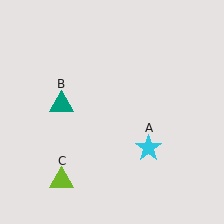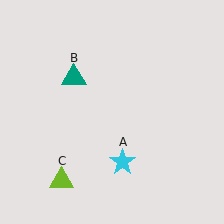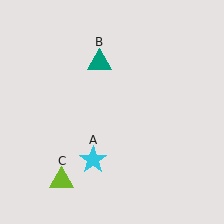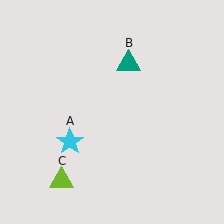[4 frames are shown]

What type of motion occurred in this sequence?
The cyan star (object A), teal triangle (object B) rotated clockwise around the center of the scene.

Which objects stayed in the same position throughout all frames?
Lime triangle (object C) remained stationary.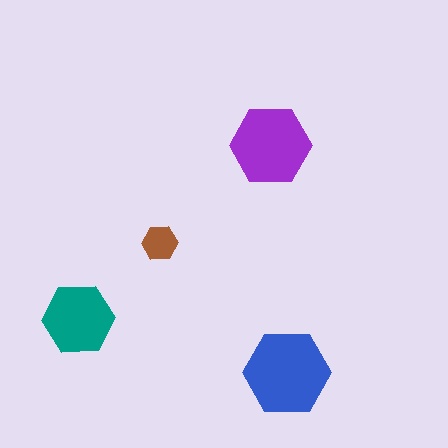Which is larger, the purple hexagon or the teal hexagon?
The purple one.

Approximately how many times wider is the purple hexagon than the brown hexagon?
About 2.5 times wider.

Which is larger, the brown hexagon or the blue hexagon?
The blue one.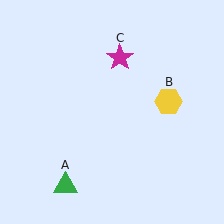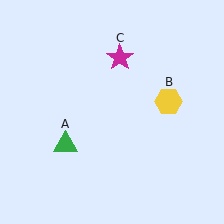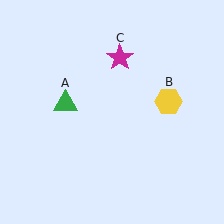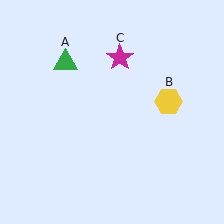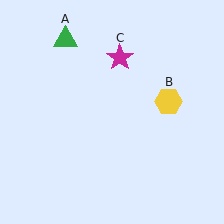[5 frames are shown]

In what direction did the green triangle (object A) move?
The green triangle (object A) moved up.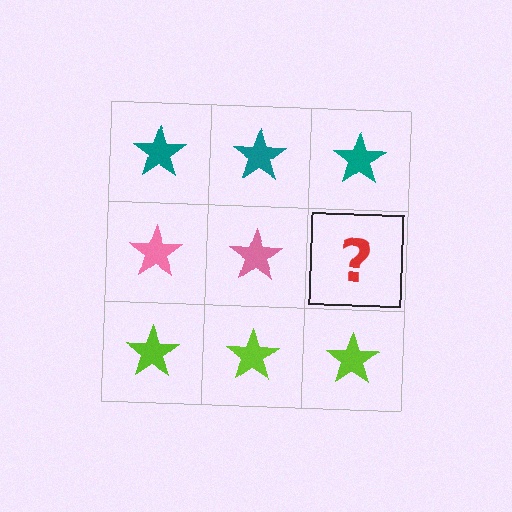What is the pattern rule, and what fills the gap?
The rule is that each row has a consistent color. The gap should be filled with a pink star.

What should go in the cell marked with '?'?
The missing cell should contain a pink star.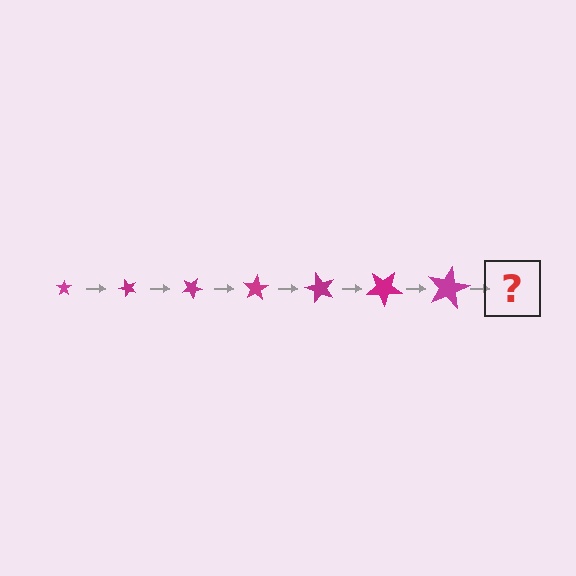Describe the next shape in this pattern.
It should be a star, larger than the previous one and rotated 350 degrees from the start.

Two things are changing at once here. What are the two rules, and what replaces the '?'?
The two rules are that the star grows larger each step and it rotates 50 degrees each step. The '?' should be a star, larger than the previous one and rotated 350 degrees from the start.